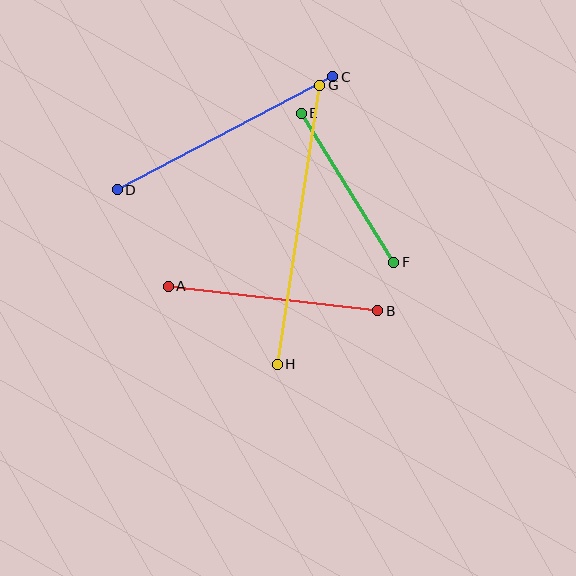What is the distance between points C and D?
The distance is approximately 243 pixels.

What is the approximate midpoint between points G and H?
The midpoint is at approximately (299, 225) pixels.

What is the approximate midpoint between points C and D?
The midpoint is at approximately (225, 133) pixels.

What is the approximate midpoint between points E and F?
The midpoint is at approximately (348, 188) pixels.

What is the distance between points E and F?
The distance is approximately 175 pixels.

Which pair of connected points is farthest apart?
Points G and H are farthest apart.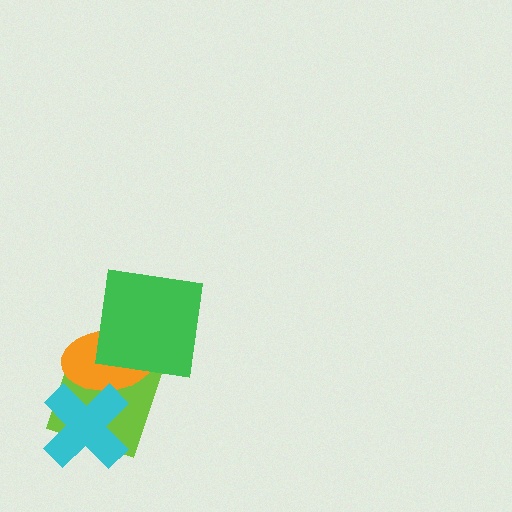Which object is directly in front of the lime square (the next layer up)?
The orange ellipse is directly in front of the lime square.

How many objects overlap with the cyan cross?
2 objects overlap with the cyan cross.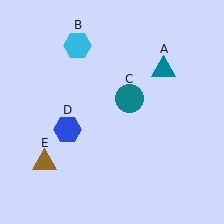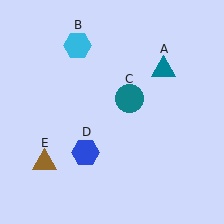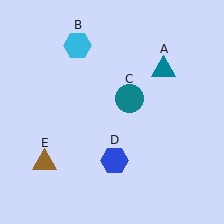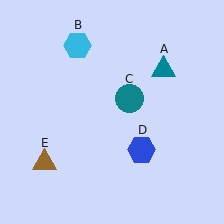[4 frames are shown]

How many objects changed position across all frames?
1 object changed position: blue hexagon (object D).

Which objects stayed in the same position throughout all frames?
Teal triangle (object A) and cyan hexagon (object B) and teal circle (object C) and brown triangle (object E) remained stationary.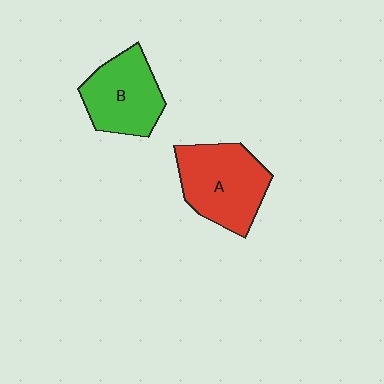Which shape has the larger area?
Shape A (red).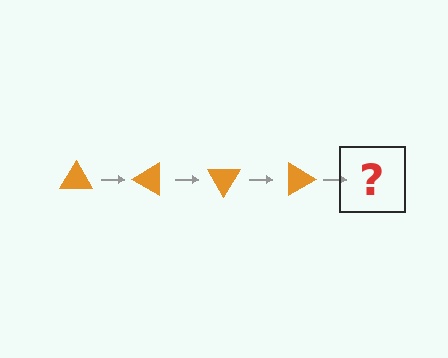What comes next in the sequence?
The next element should be an orange triangle rotated 120 degrees.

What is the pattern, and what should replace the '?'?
The pattern is that the triangle rotates 30 degrees each step. The '?' should be an orange triangle rotated 120 degrees.